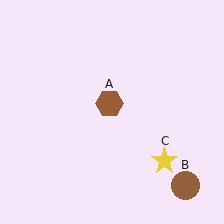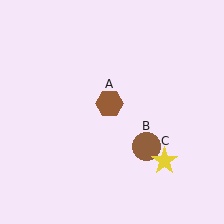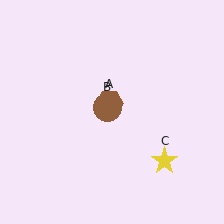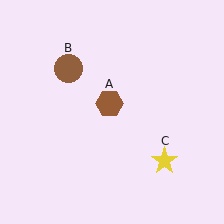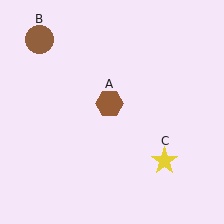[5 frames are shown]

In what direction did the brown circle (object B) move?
The brown circle (object B) moved up and to the left.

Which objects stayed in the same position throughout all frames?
Brown hexagon (object A) and yellow star (object C) remained stationary.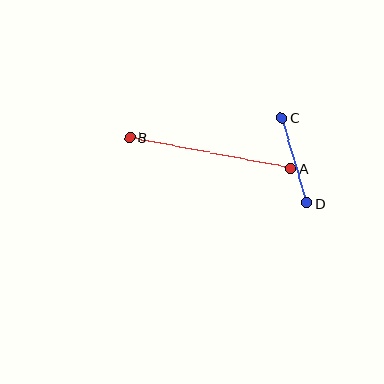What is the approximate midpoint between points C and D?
The midpoint is at approximately (294, 161) pixels.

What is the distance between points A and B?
The distance is approximately 163 pixels.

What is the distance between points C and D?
The distance is approximately 89 pixels.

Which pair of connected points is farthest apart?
Points A and B are farthest apart.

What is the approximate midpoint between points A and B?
The midpoint is at approximately (210, 153) pixels.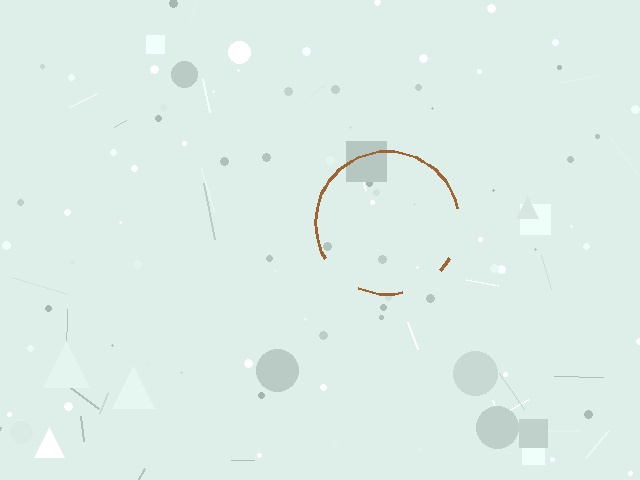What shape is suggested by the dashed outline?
The dashed outline suggests a circle.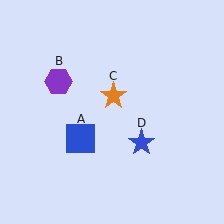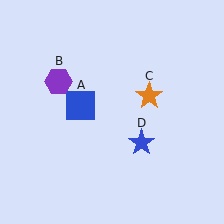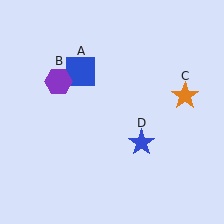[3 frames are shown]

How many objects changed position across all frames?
2 objects changed position: blue square (object A), orange star (object C).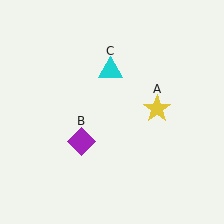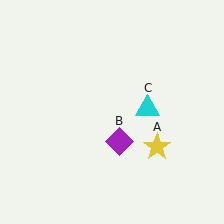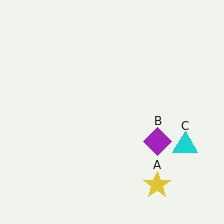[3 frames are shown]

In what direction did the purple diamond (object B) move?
The purple diamond (object B) moved right.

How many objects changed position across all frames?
3 objects changed position: yellow star (object A), purple diamond (object B), cyan triangle (object C).